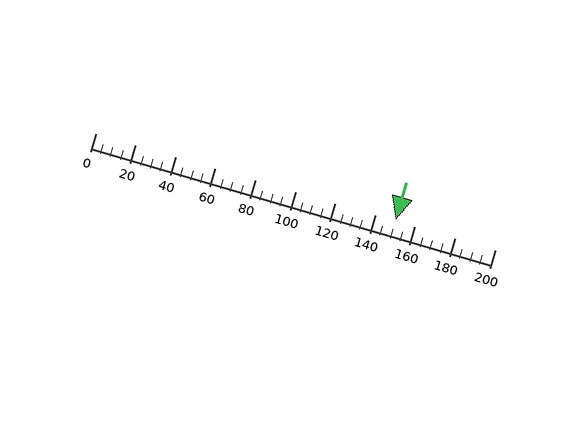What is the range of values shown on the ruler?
The ruler shows values from 0 to 200.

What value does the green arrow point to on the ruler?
The green arrow points to approximately 150.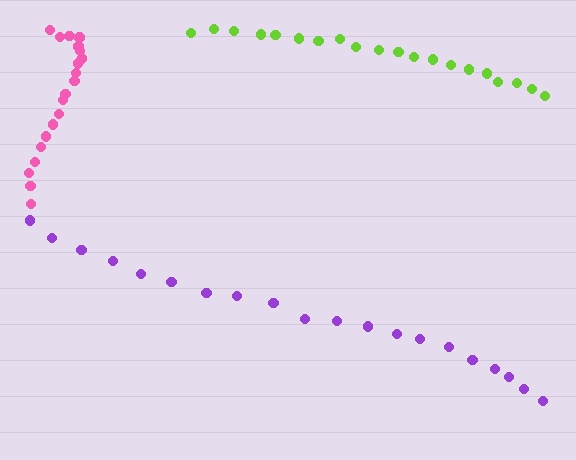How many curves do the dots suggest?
There are 3 distinct paths.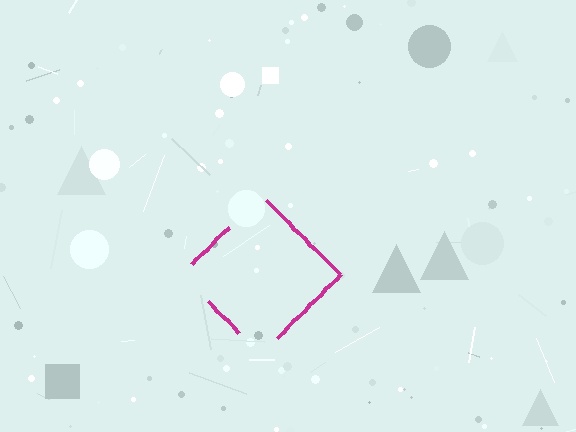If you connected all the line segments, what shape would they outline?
They would outline a diamond.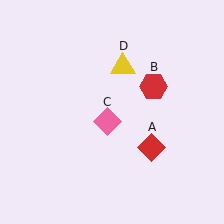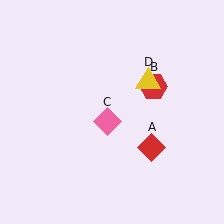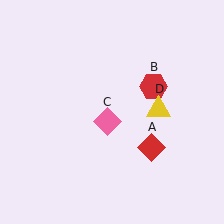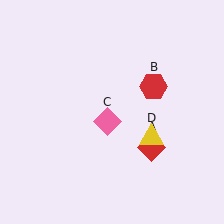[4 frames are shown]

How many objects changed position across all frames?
1 object changed position: yellow triangle (object D).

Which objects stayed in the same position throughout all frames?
Red diamond (object A) and red hexagon (object B) and pink diamond (object C) remained stationary.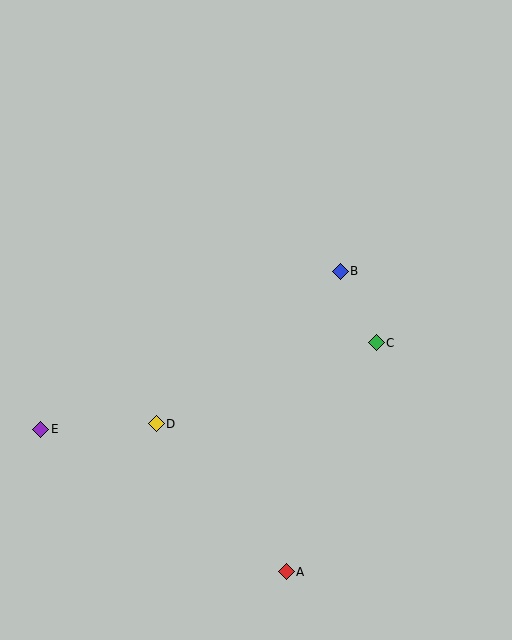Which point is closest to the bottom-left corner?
Point E is closest to the bottom-left corner.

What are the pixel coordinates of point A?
Point A is at (286, 572).